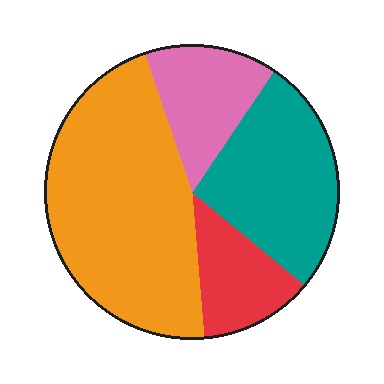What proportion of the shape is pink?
Pink takes up about one sixth (1/6) of the shape.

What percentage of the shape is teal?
Teal covers 26% of the shape.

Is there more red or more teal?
Teal.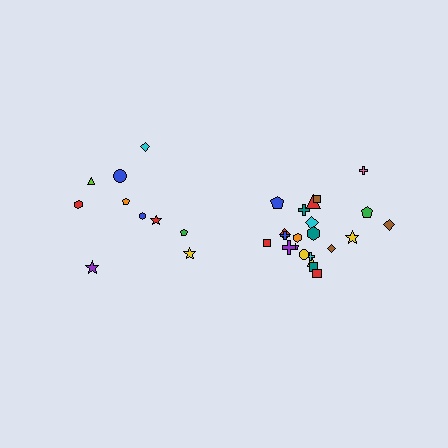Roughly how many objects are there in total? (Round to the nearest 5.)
Roughly 30 objects in total.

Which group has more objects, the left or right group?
The right group.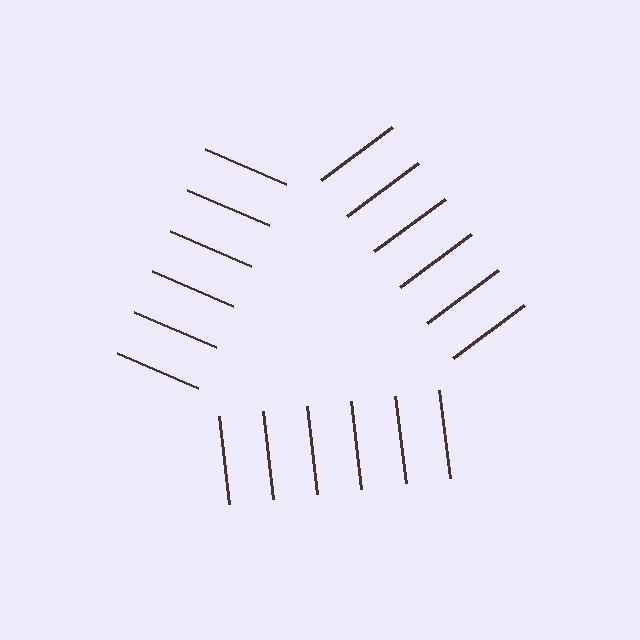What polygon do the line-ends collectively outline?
An illusory triangle — the line segments terminate on its edges but no continuous stroke is drawn.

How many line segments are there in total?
18 — 6 along each of the 3 edges.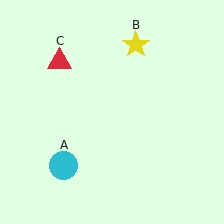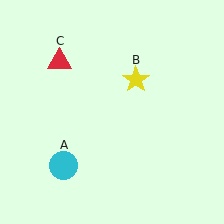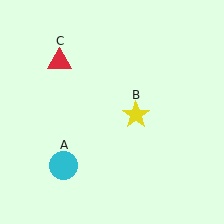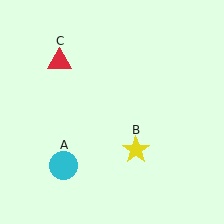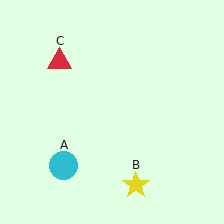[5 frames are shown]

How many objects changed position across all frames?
1 object changed position: yellow star (object B).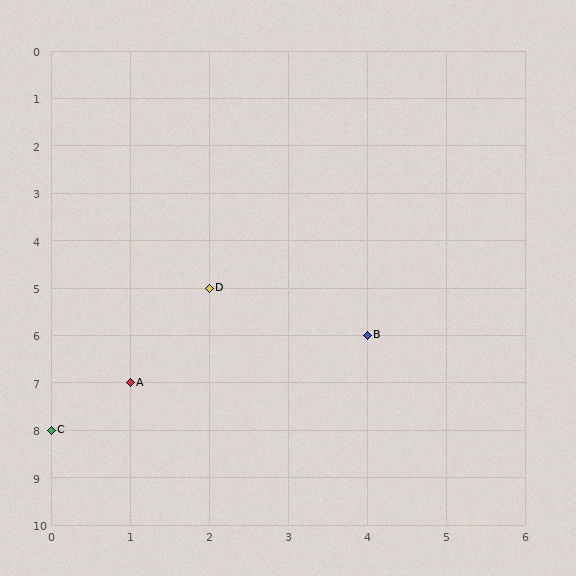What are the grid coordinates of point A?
Point A is at grid coordinates (1, 7).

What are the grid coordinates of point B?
Point B is at grid coordinates (4, 6).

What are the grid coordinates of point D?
Point D is at grid coordinates (2, 5).